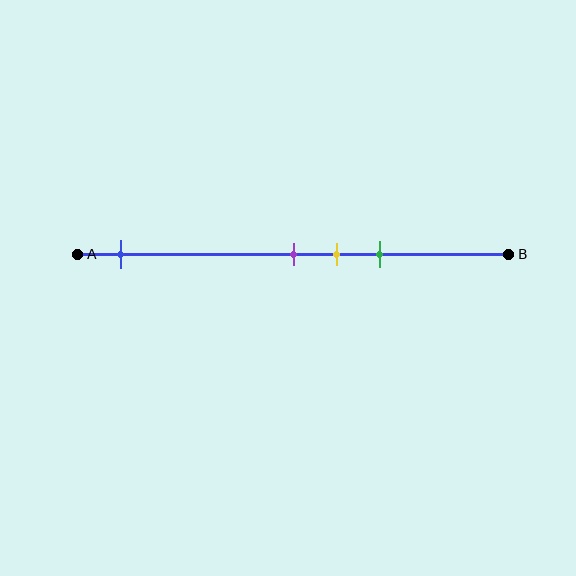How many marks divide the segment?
There are 4 marks dividing the segment.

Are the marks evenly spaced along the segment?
No, the marks are not evenly spaced.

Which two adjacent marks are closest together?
The purple and yellow marks are the closest adjacent pair.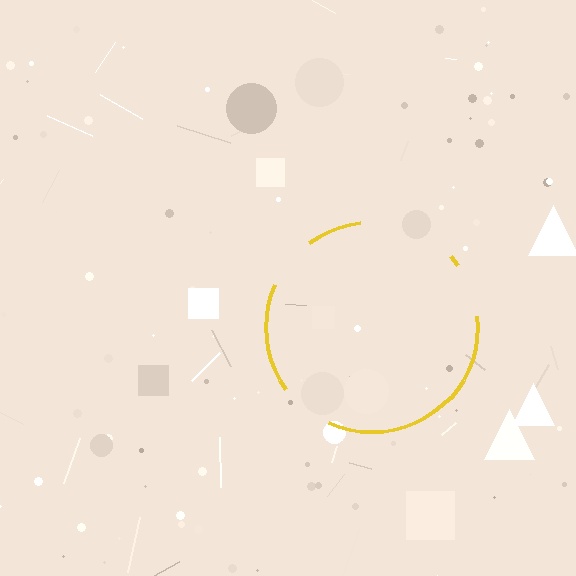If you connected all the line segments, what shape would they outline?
They would outline a circle.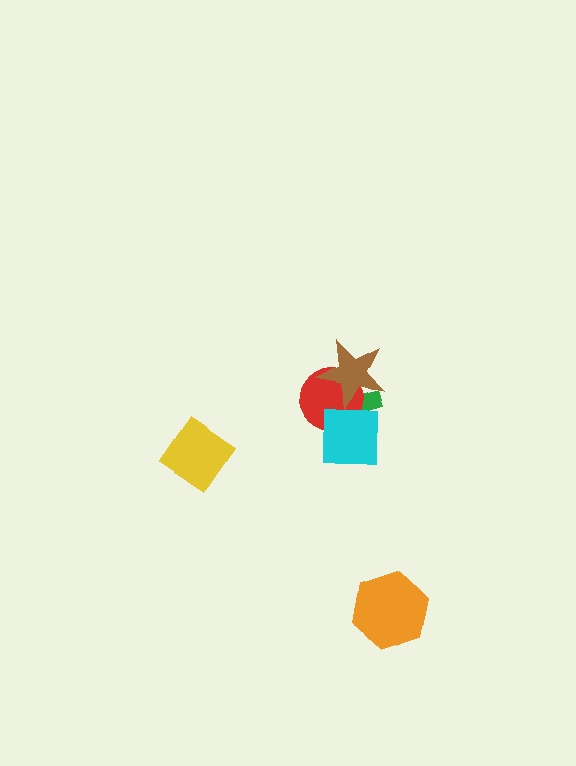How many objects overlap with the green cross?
3 objects overlap with the green cross.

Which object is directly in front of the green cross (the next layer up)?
The red circle is directly in front of the green cross.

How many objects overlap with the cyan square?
2 objects overlap with the cyan square.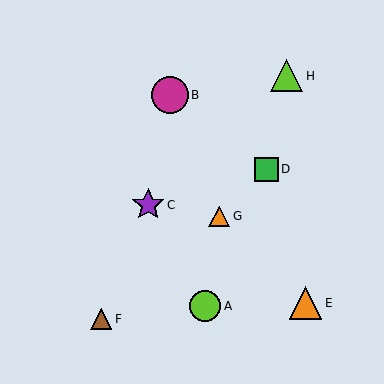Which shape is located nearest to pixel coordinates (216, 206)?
The orange triangle (labeled G) at (219, 216) is nearest to that location.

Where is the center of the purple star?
The center of the purple star is at (148, 205).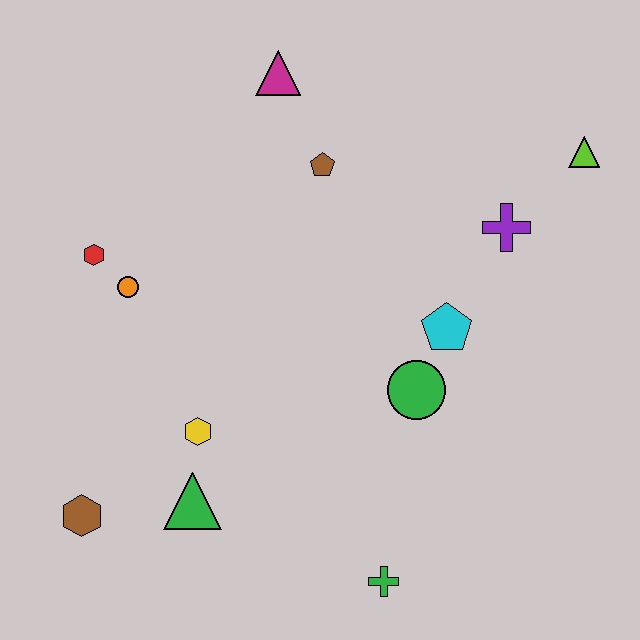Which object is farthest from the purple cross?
The brown hexagon is farthest from the purple cross.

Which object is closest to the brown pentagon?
The magenta triangle is closest to the brown pentagon.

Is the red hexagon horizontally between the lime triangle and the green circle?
No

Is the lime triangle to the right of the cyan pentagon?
Yes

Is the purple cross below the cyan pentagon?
No